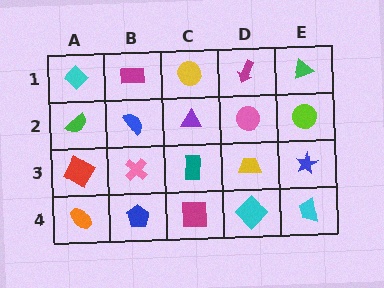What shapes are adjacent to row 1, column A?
A green semicircle (row 2, column A), a magenta rectangle (row 1, column B).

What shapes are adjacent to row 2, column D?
A magenta arrow (row 1, column D), a yellow trapezoid (row 3, column D), a purple triangle (row 2, column C), a lime circle (row 2, column E).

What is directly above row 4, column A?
A red square.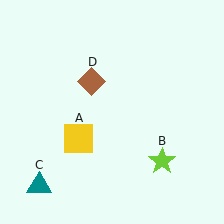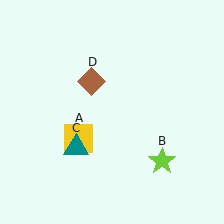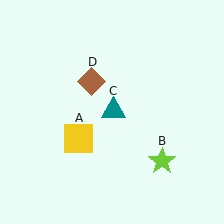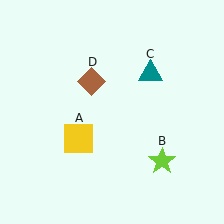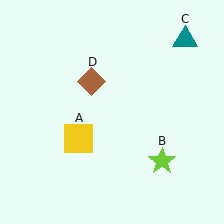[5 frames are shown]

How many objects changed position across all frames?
1 object changed position: teal triangle (object C).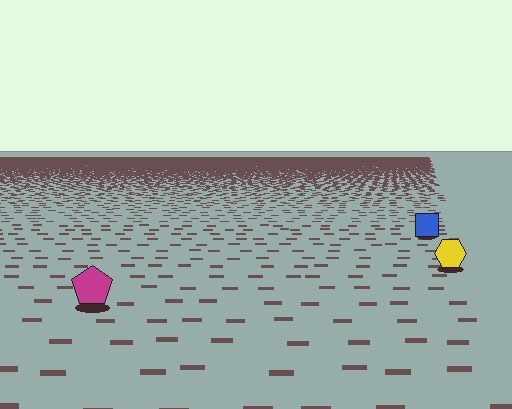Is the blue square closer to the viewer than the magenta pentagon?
No. The magenta pentagon is closer — you can tell from the texture gradient: the ground texture is coarser near it.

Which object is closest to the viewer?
The magenta pentagon is closest. The texture marks near it are larger and more spread out.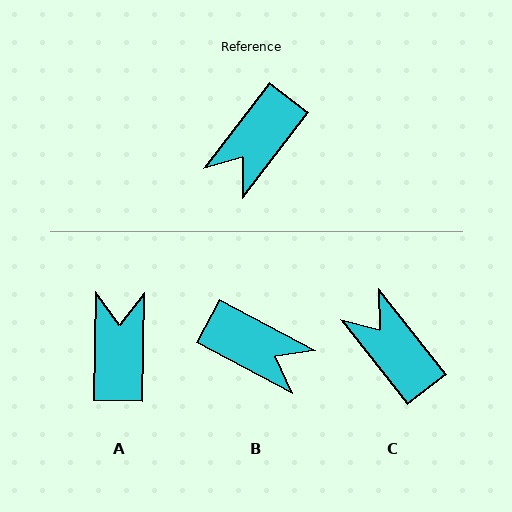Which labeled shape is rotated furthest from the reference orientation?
A, about 144 degrees away.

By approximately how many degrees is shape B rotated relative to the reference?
Approximately 99 degrees counter-clockwise.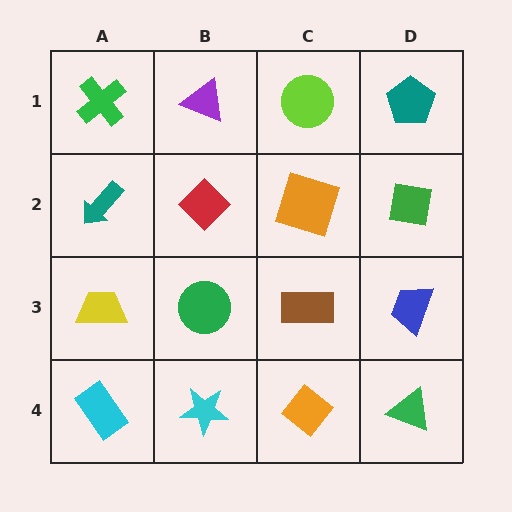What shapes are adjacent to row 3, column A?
A teal arrow (row 2, column A), a cyan rectangle (row 4, column A), a green circle (row 3, column B).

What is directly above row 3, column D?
A green square.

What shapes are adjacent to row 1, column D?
A green square (row 2, column D), a lime circle (row 1, column C).